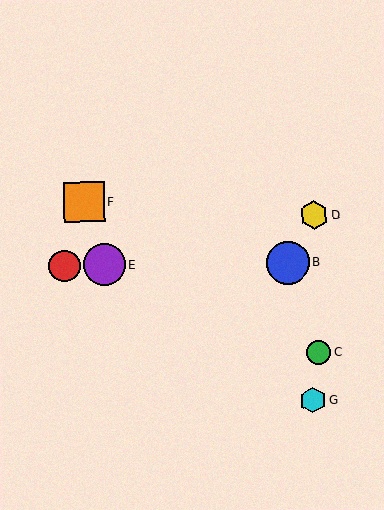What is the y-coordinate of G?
Object G is at y≈400.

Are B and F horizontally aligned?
No, B is at y≈263 and F is at y≈202.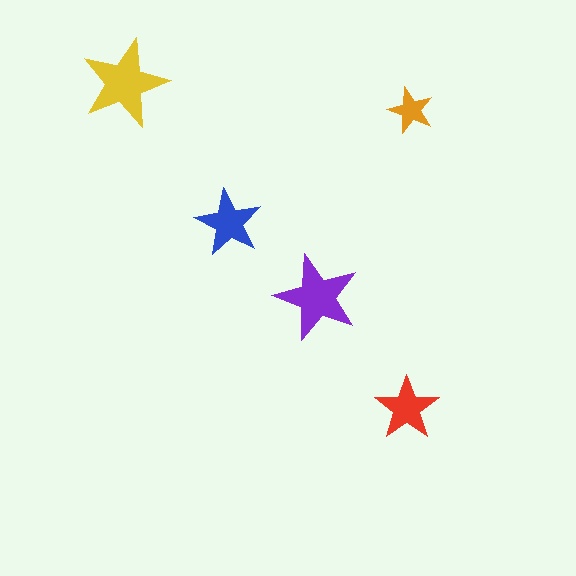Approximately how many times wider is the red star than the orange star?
About 1.5 times wider.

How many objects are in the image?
There are 5 objects in the image.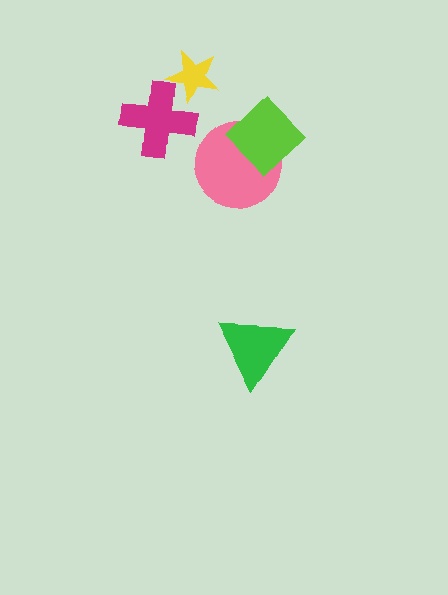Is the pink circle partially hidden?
Yes, it is partially covered by another shape.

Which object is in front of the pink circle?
The lime diamond is in front of the pink circle.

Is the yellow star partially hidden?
Yes, it is partially covered by another shape.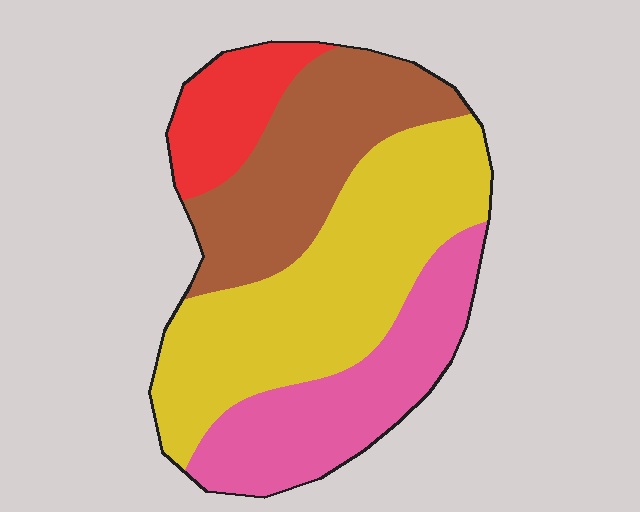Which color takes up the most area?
Yellow, at roughly 40%.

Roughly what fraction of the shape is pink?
Pink takes up about one quarter (1/4) of the shape.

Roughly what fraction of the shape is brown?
Brown takes up about one quarter (1/4) of the shape.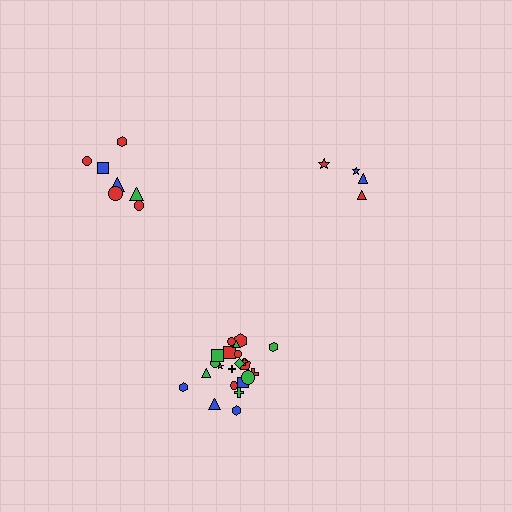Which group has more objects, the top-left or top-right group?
The top-left group.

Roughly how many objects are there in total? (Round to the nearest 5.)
Roughly 35 objects in total.